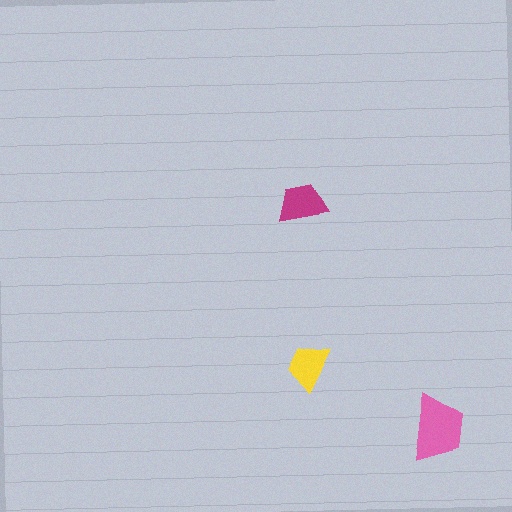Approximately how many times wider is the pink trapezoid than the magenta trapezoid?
About 1.5 times wider.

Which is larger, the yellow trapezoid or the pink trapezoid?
The pink one.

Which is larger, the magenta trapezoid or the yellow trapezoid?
The magenta one.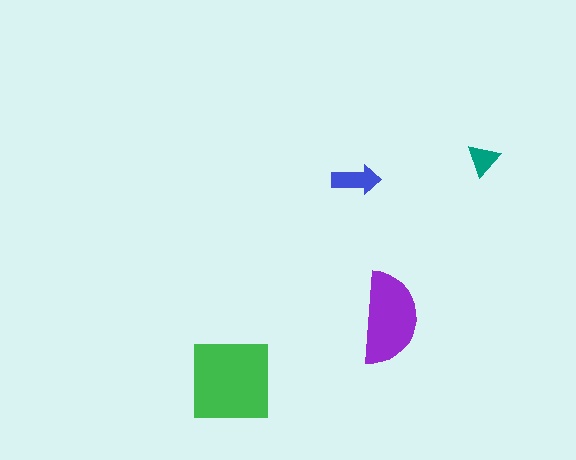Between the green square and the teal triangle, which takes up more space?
The green square.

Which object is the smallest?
The teal triangle.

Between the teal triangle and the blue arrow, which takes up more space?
The blue arrow.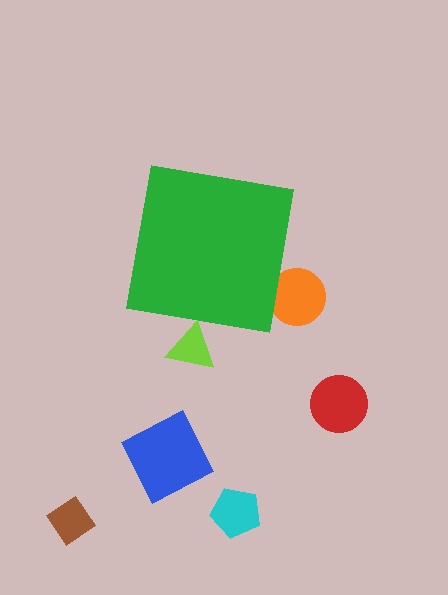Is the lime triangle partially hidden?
Yes, the lime triangle is partially hidden behind the green square.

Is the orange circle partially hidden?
Yes, the orange circle is partially hidden behind the green square.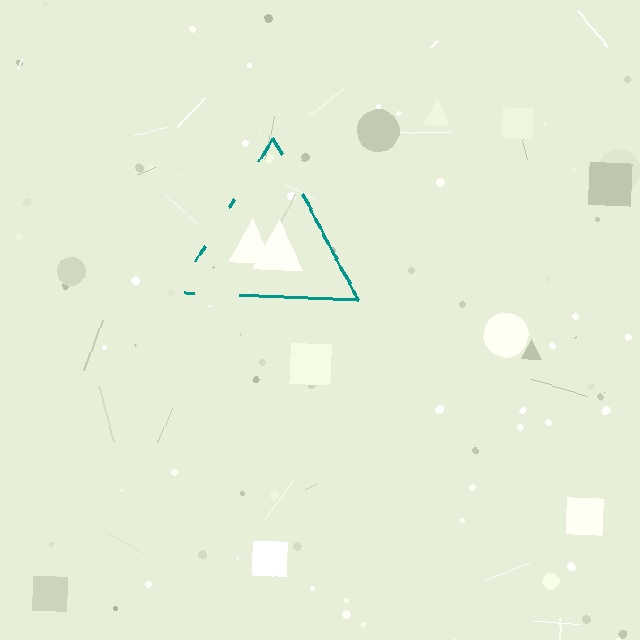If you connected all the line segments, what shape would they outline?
They would outline a triangle.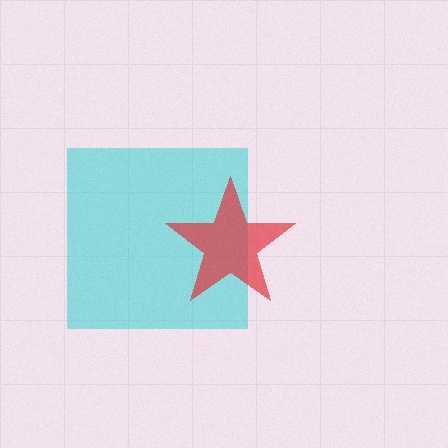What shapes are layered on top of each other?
The layered shapes are: a cyan square, a red star.